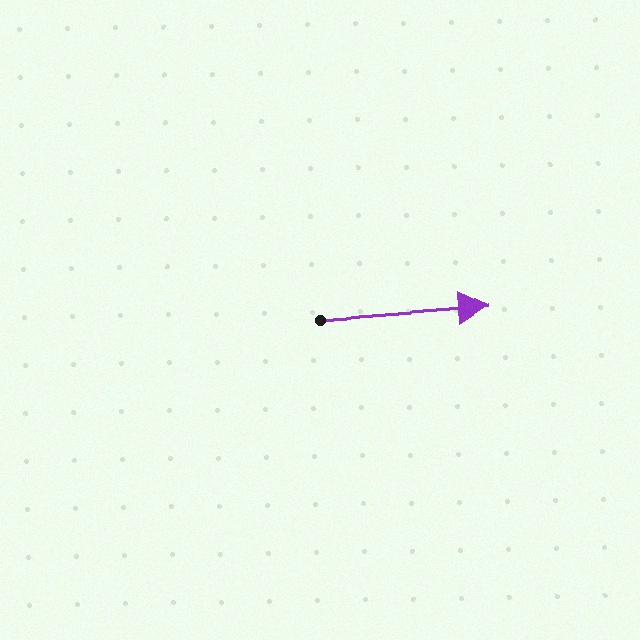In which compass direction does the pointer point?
East.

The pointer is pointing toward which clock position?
Roughly 3 o'clock.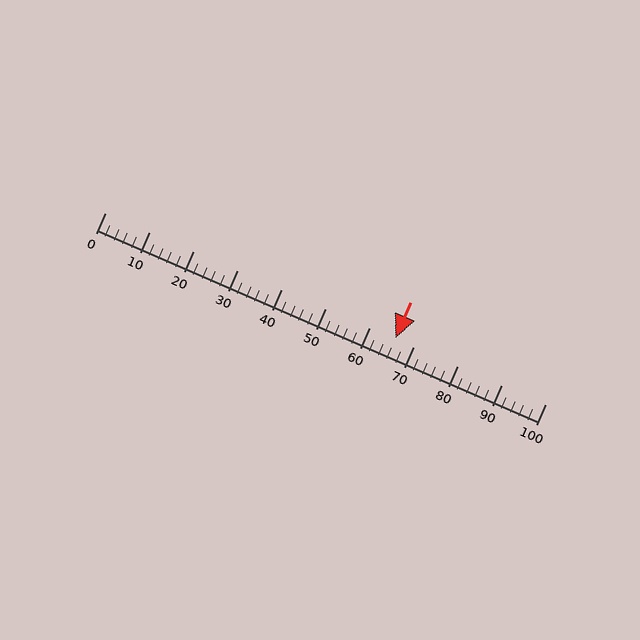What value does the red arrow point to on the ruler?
The red arrow points to approximately 66.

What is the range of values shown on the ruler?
The ruler shows values from 0 to 100.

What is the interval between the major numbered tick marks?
The major tick marks are spaced 10 units apart.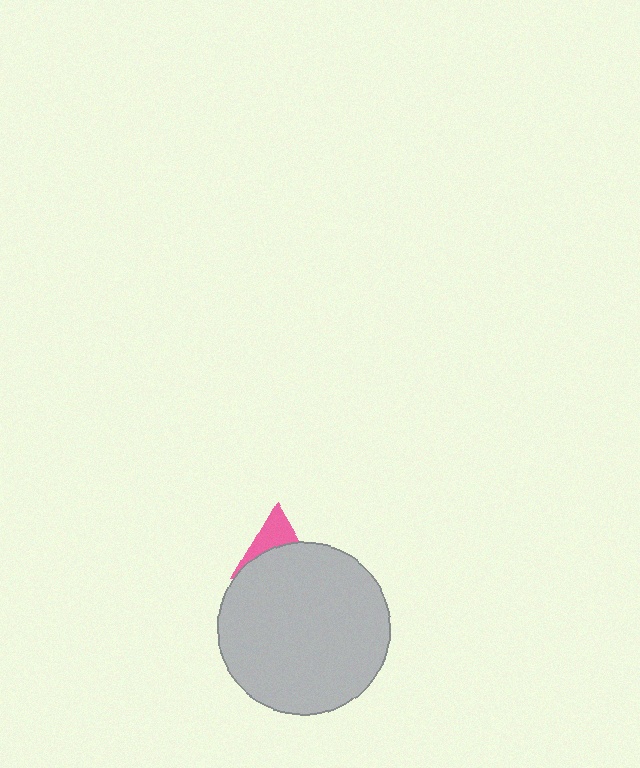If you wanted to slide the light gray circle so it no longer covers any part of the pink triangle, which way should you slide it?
Slide it down — that is the most direct way to separate the two shapes.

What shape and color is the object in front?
The object in front is a light gray circle.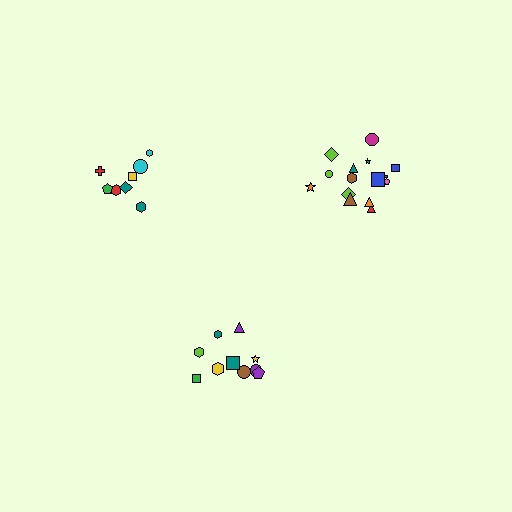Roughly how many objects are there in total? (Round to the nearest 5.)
Roughly 35 objects in total.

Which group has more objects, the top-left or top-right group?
The top-right group.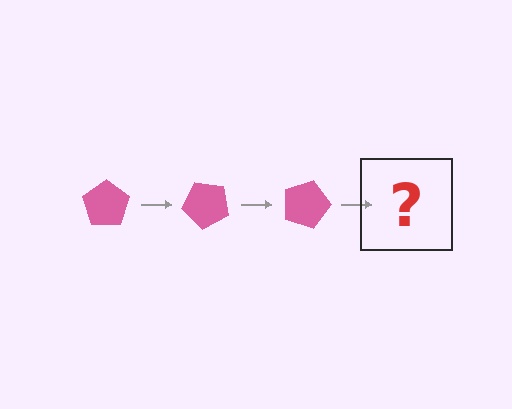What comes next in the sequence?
The next element should be a pink pentagon rotated 135 degrees.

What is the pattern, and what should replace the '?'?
The pattern is that the pentagon rotates 45 degrees each step. The '?' should be a pink pentagon rotated 135 degrees.